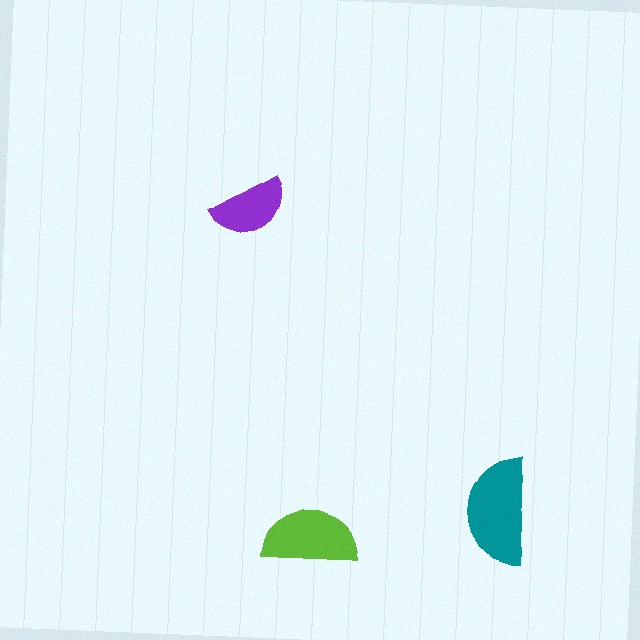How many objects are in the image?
There are 3 objects in the image.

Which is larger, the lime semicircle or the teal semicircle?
The teal one.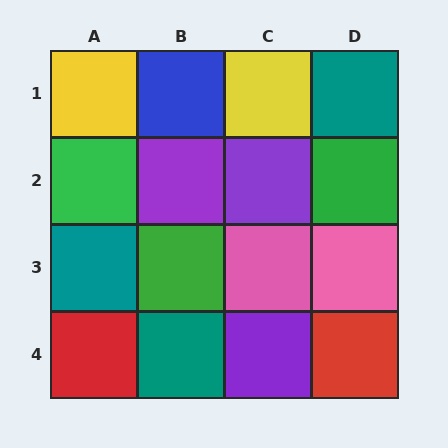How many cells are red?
2 cells are red.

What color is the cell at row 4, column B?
Teal.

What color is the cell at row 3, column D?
Pink.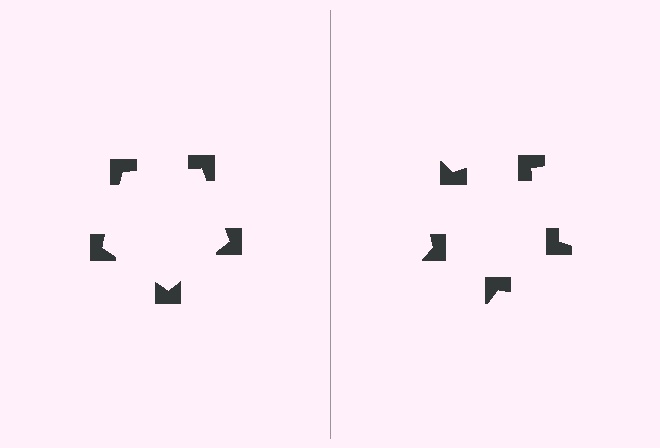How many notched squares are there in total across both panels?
10 — 5 on each side.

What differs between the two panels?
The notched squares are positioned identically on both sides; only the wedge orientations differ. On the left they align to a pentagon; on the right they are misaligned.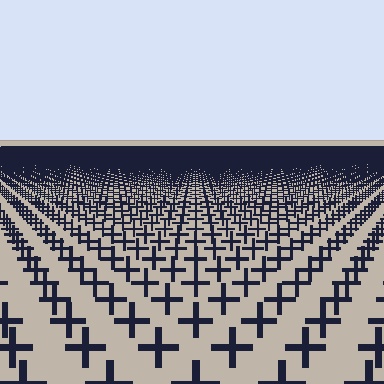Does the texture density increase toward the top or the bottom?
Density increases toward the top.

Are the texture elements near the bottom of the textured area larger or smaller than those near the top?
Larger. Near the bottom, elements are closer to the viewer and appear at a bigger on-screen size.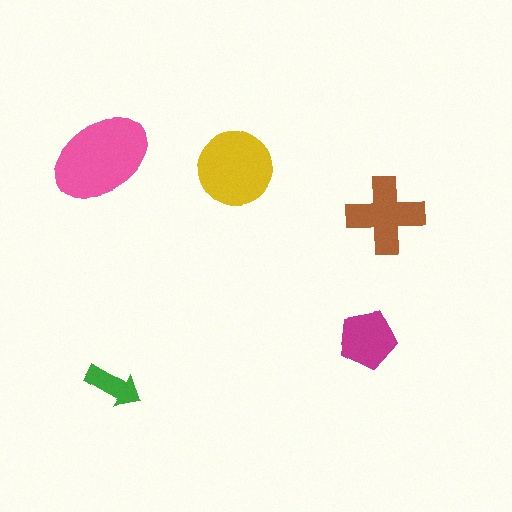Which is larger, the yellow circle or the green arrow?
The yellow circle.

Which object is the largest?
The pink ellipse.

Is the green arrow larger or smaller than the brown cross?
Smaller.